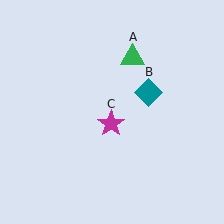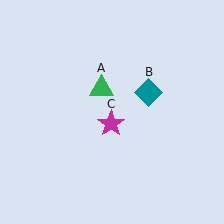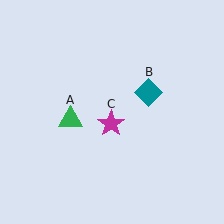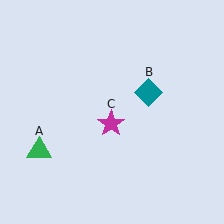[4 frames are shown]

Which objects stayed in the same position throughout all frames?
Teal diamond (object B) and magenta star (object C) remained stationary.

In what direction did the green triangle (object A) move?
The green triangle (object A) moved down and to the left.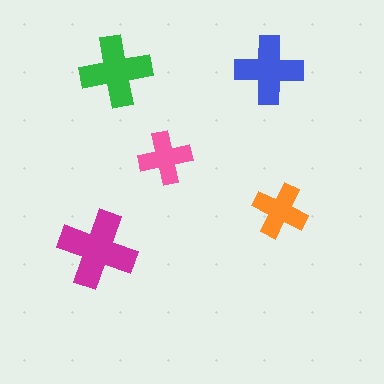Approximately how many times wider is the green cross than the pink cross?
About 1.5 times wider.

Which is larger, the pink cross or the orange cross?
The orange one.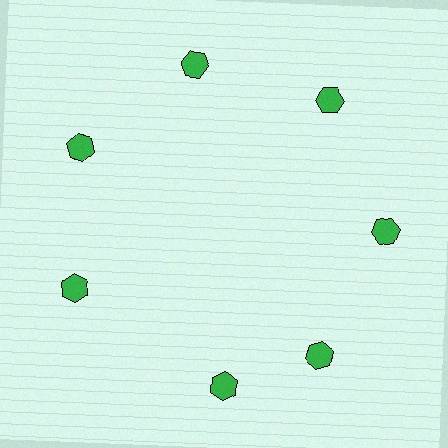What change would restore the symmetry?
The symmetry would be restored by rotating it back into even spacing with its neighbors so that all 7 hexagons sit at equal angles and equal distance from the center.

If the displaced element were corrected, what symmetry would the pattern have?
It would have 7-fold rotational symmetry — the pattern would map onto itself every 51 degrees.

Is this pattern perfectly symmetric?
No. The 7 green hexagons are arranged in a ring, but one element near the 6 o'clock position is rotated out of alignment along the ring, breaking the 7-fold rotational symmetry.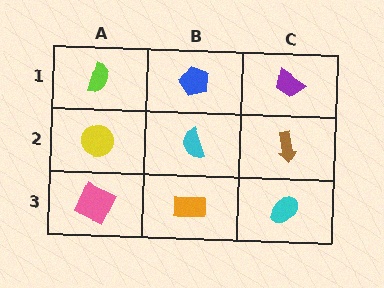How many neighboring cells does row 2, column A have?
3.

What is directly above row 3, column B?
A cyan semicircle.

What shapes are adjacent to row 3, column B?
A cyan semicircle (row 2, column B), a pink square (row 3, column A), a cyan ellipse (row 3, column C).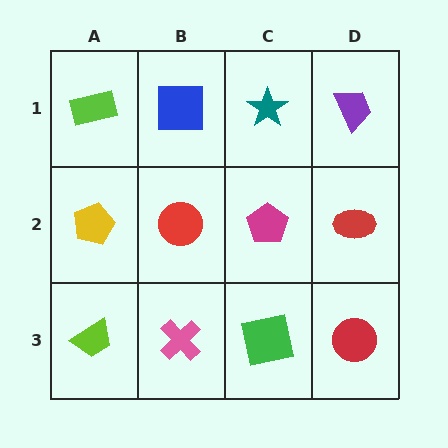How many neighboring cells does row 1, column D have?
2.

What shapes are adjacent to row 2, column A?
A lime rectangle (row 1, column A), a lime trapezoid (row 3, column A), a red circle (row 2, column B).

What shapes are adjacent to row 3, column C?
A magenta pentagon (row 2, column C), a pink cross (row 3, column B), a red circle (row 3, column D).